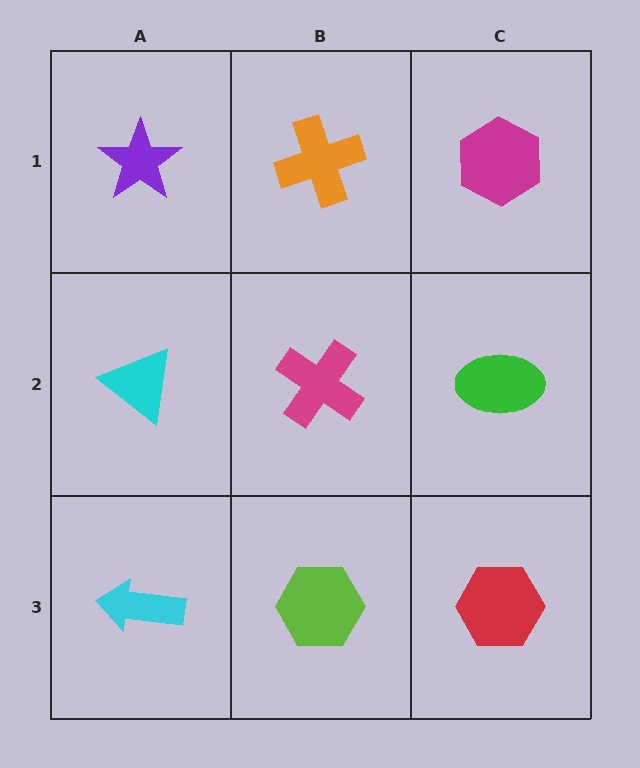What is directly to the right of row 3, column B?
A red hexagon.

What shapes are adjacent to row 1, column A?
A cyan triangle (row 2, column A), an orange cross (row 1, column B).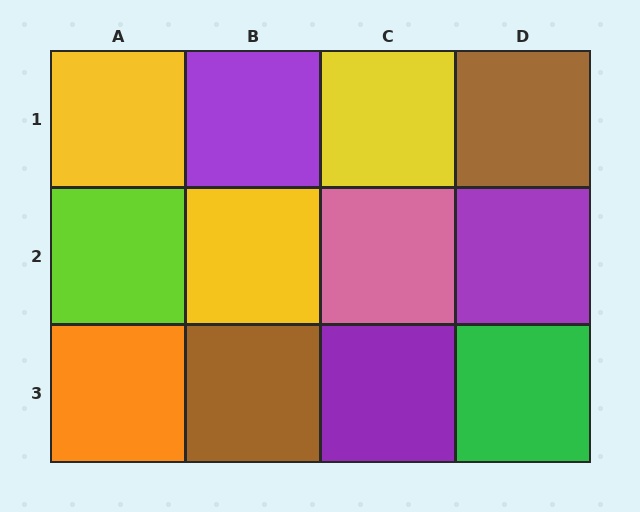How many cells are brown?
2 cells are brown.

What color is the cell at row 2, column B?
Yellow.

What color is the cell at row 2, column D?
Purple.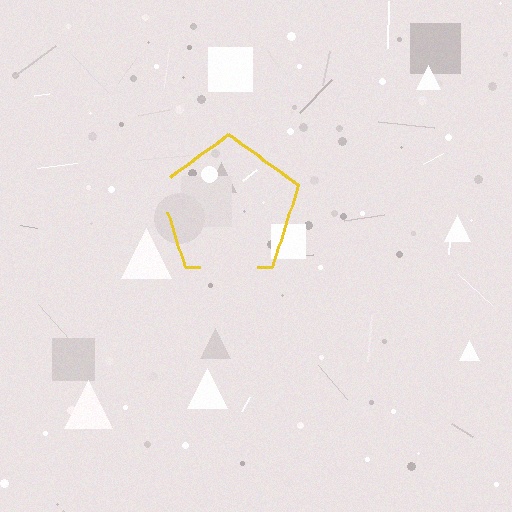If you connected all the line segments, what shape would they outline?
They would outline a pentagon.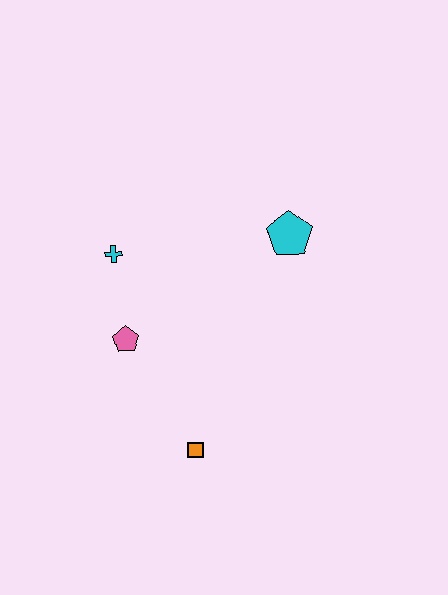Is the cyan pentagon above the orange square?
Yes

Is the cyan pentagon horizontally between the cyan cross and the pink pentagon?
No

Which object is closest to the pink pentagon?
The cyan cross is closest to the pink pentagon.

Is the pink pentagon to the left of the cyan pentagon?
Yes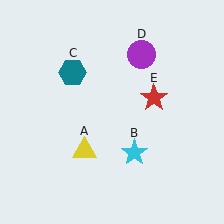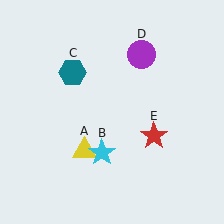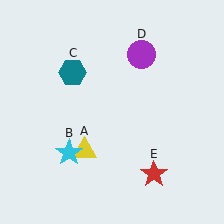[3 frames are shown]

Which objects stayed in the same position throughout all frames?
Yellow triangle (object A) and teal hexagon (object C) and purple circle (object D) remained stationary.